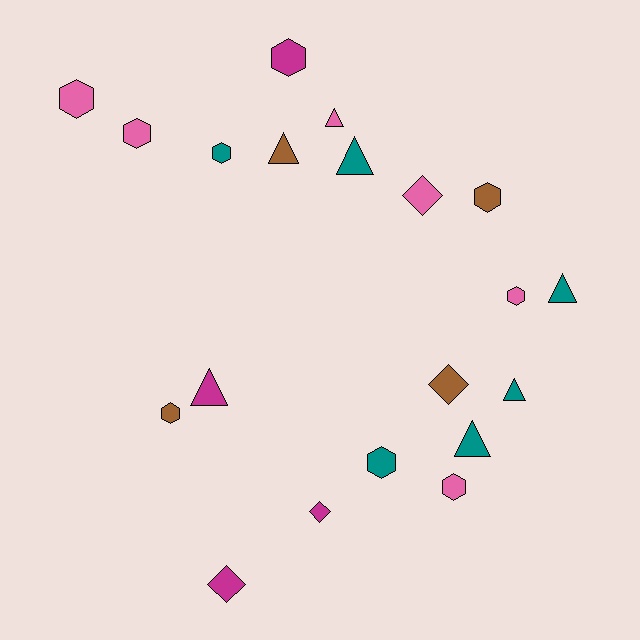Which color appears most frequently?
Teal, with 6 objects.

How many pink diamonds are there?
There is 1 pink diamond.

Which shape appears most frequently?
Hexagon, with 9 objects.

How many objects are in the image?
There are 20 objects.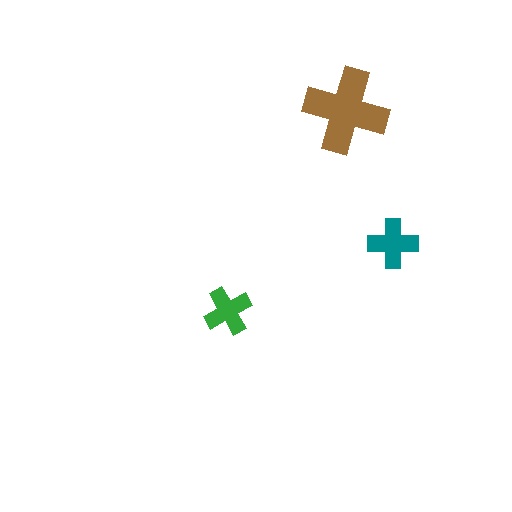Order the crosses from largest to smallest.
the brown one, the teal one, the green one.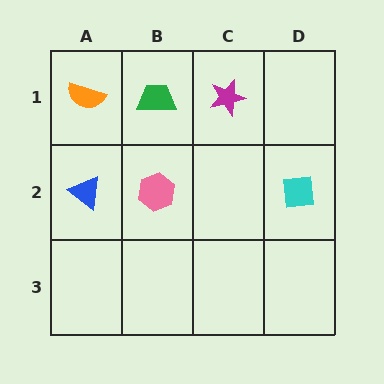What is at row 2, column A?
A blue triangle.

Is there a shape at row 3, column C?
No, that cell is empty.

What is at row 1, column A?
An orange semicircle.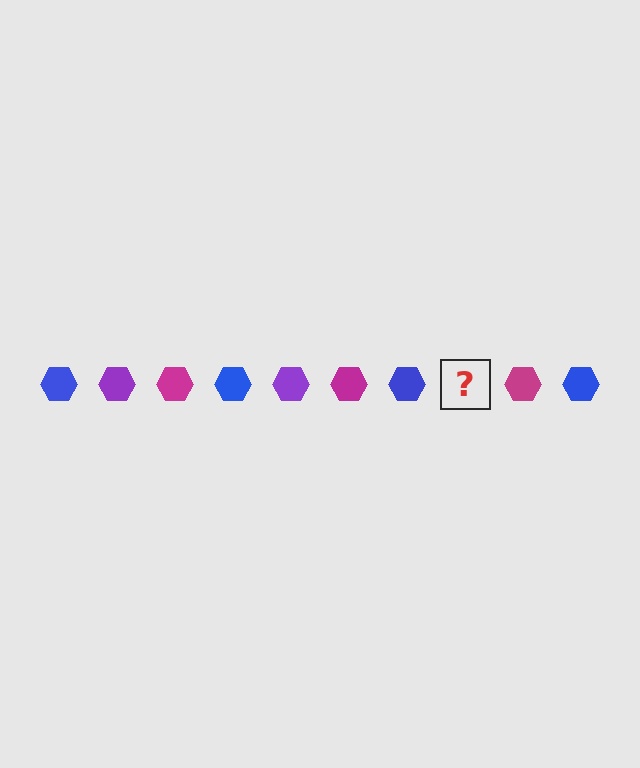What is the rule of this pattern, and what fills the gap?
The rule is that the pattern cycles through blue, purple, magenta hexagons. The gap should be filled with a purple hexagon.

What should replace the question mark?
The question mark should be replaced with a purple hexagon.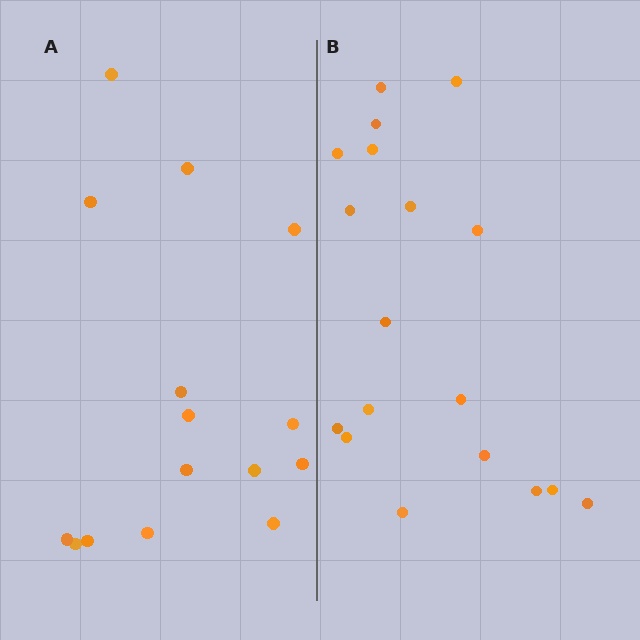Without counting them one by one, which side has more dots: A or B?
Region B (the right region) has more dots.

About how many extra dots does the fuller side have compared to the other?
Region B has just a few more — roughly 2 or 3 more dots than region A.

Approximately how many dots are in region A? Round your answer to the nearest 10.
About 20 dots. (The exact count is 15, which rounds to 20.)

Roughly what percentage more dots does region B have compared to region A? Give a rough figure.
About 20% more.